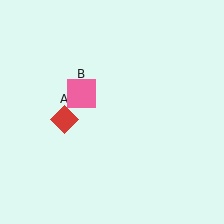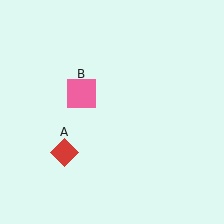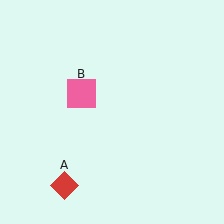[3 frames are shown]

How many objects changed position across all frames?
1 object changed position: red diamond (object A).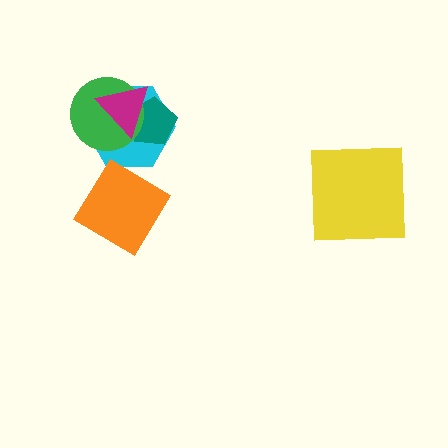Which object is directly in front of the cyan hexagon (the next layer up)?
The teal pentagon is directly in front of the cyan hexagon.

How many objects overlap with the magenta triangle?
3 objects overlap with the magenta triangle.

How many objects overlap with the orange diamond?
0 objects overlap with the orange diamond.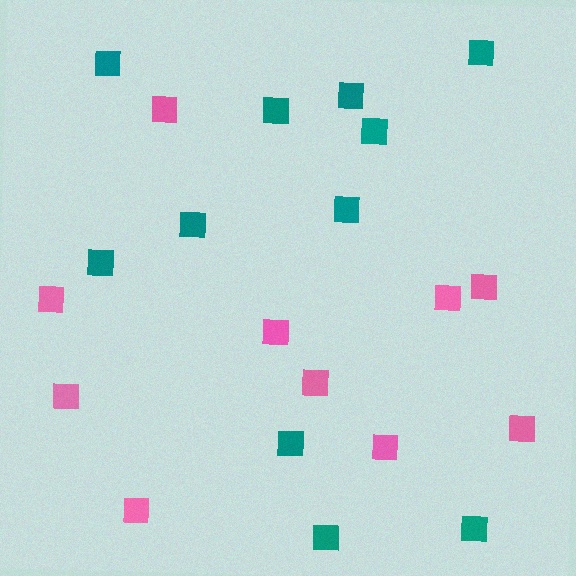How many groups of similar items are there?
There are 2 groups: one group of pink squares (10) and one group of teal squares (11).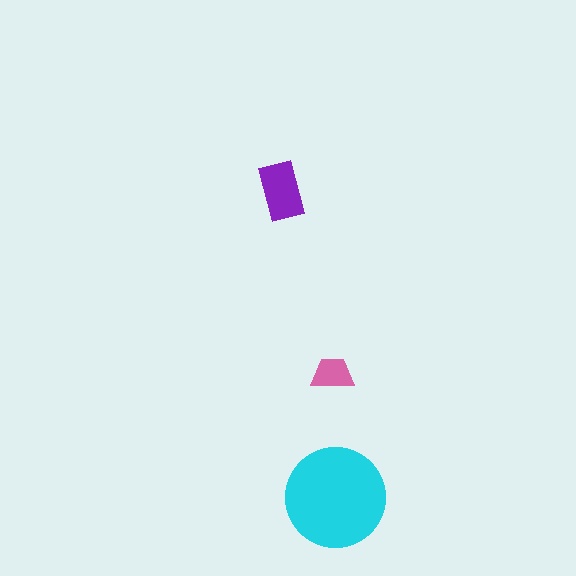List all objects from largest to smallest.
The cyan circle, the purple rectangle, the pink trapezoid.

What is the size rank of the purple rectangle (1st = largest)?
2nd.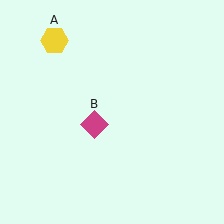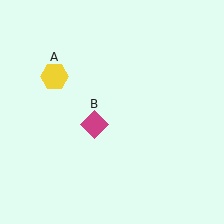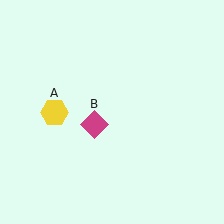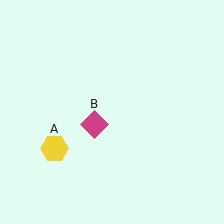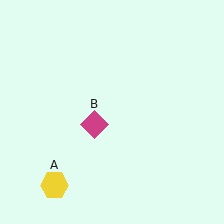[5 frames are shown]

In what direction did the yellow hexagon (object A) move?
The yellow hexagon (object A) moved down.